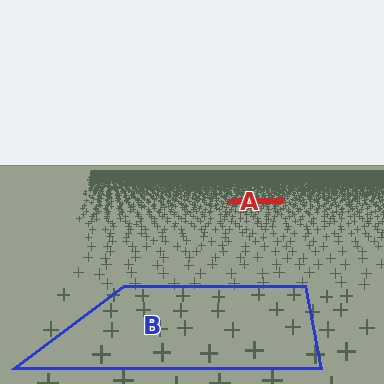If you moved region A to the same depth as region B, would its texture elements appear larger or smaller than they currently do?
They would appear larger. At a closer depth, the same texture elements are projected at a bigger on-screen size.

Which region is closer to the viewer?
Region B is closer. The texture elements there are larger and more spread out.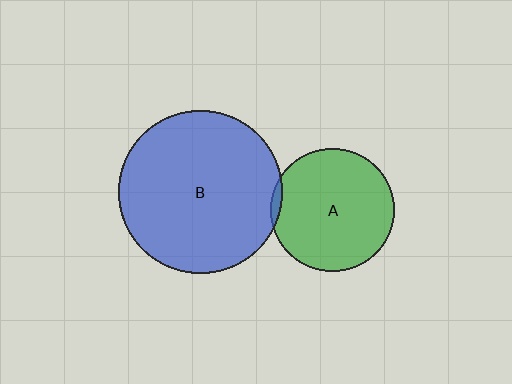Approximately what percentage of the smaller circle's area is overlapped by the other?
Approximately 5%.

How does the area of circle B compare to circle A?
Approximately 1.7 times.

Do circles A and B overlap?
Yes.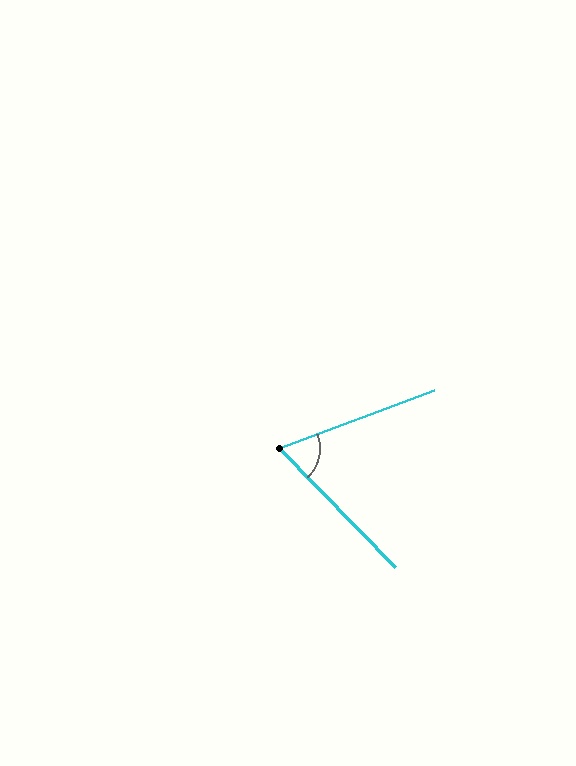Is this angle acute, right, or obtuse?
It is acute.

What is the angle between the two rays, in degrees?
Approximately 66 degrees.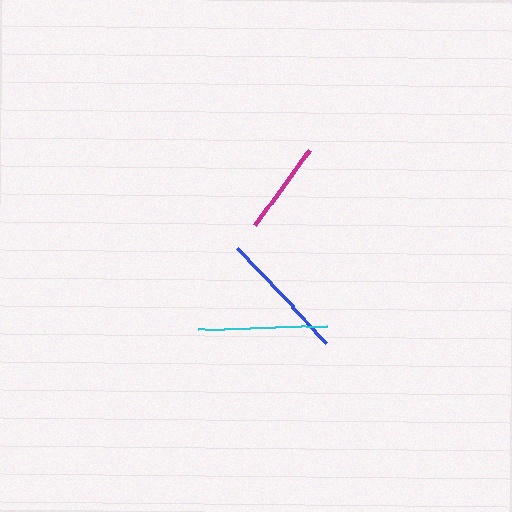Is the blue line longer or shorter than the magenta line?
The blue line is longer than the magenta line.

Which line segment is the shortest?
The magenta line is the shortest at approximately 93 pixels.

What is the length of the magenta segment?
The magenta segment is approximately 93 pixels long.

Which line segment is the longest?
The blue line is the longest at approximately 129 pixels.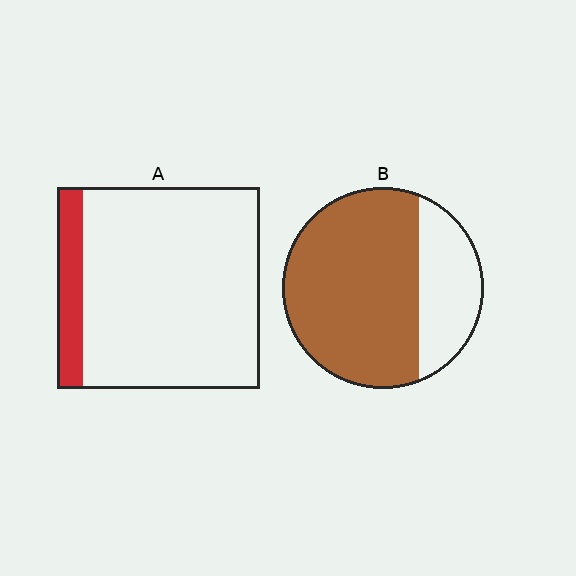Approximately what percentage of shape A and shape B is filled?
A is approximately 15% and B is approximately 70%.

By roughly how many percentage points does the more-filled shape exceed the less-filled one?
By roughly 60 percentage points (B over A).